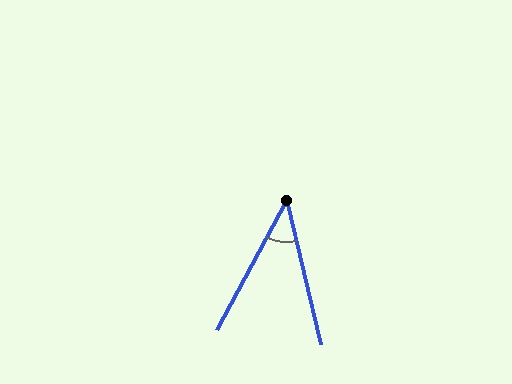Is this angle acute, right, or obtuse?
It is acute.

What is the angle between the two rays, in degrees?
Approximately 42 degrees.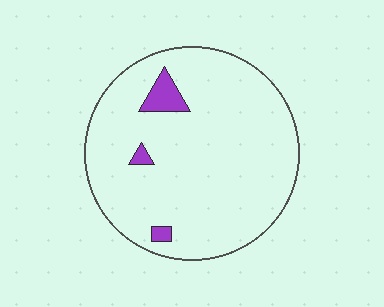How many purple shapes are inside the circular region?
3.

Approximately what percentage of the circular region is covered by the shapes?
Approximately 5%.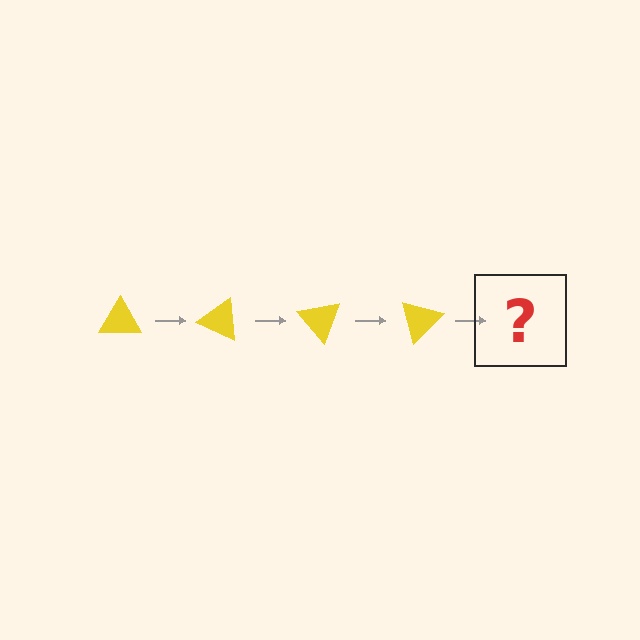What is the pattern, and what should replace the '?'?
The pattern is that the triangle rotates 25 degrees each step. The '?' should be a yellow triangle rotated 100 degrees.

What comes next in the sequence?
The next element should be a yellow triangle rotated 100 degrees.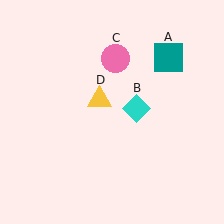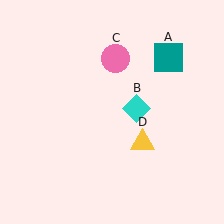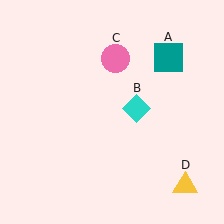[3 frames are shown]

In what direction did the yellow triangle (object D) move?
The yellow triangle (object D) moved down and to the right.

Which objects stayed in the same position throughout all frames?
Teal square (object A) and cyan diamond (object B) and pink circle (object C) remained stationary.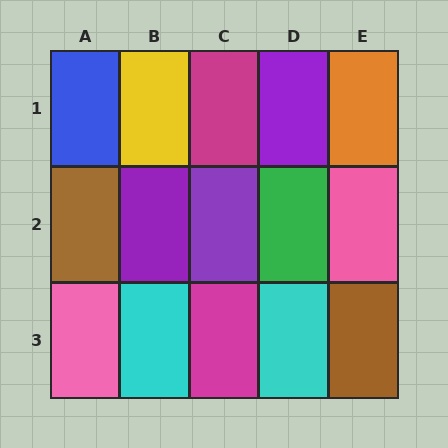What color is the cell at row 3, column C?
Magenta.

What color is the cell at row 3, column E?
Brown.